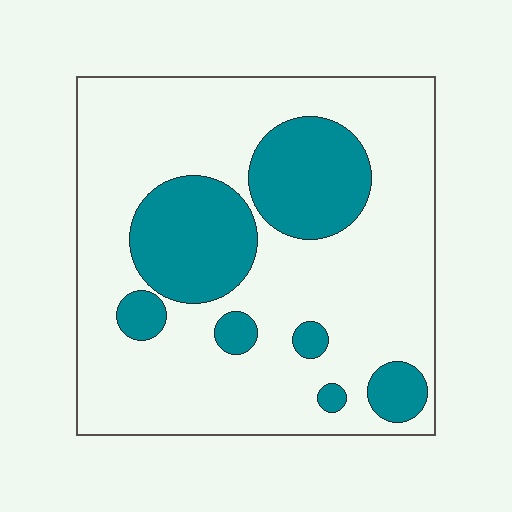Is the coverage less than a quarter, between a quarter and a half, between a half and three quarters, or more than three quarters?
Between a quarter and a half.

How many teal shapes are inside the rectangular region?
7.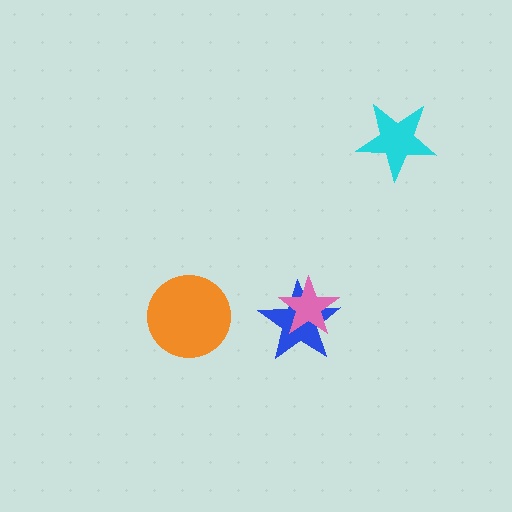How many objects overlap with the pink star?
1 object overlaps with the pink star.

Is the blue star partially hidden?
Yes, it is partially covered by another shape.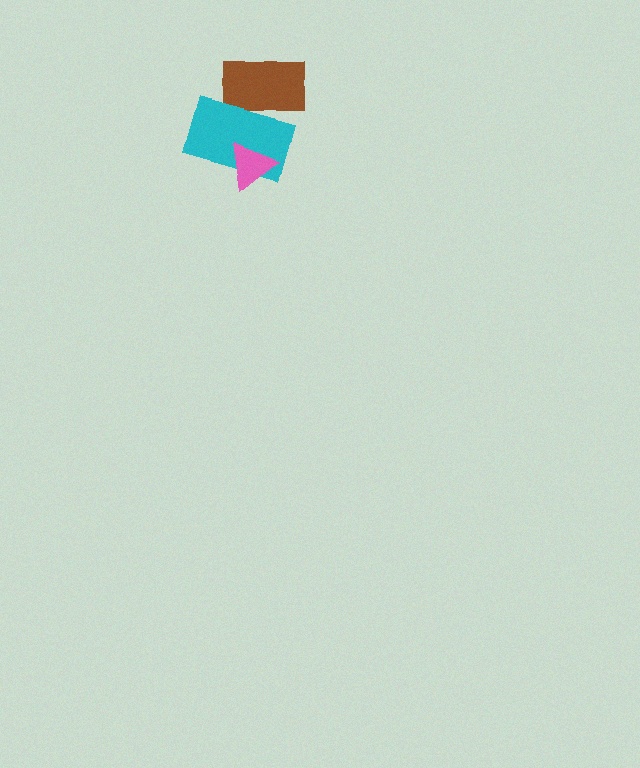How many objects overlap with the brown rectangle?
1 object overlaps with the brown rectangle.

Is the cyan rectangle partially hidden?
Yes, it is partially covered by another shape.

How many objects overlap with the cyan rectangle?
2 objects overlap with the cyan rectangle.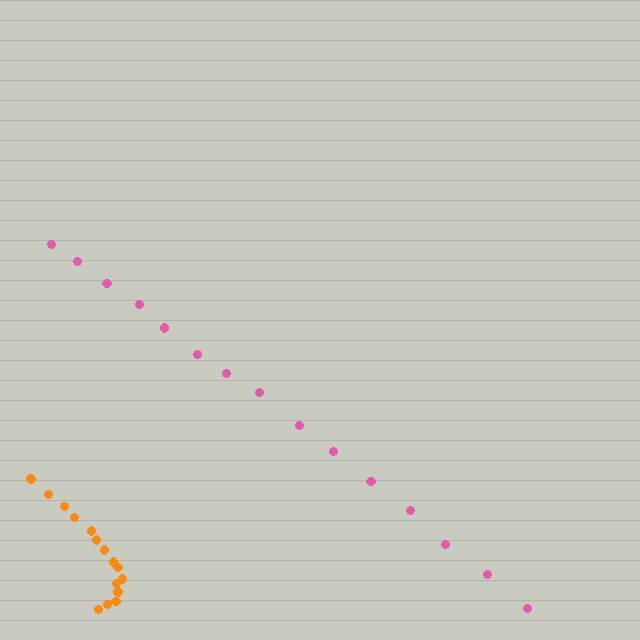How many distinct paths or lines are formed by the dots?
There are 2 distinct paths.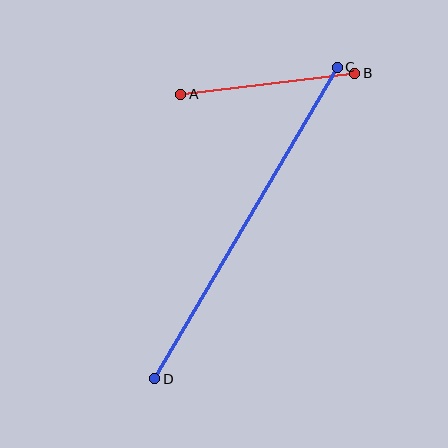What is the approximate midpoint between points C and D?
The midpoint is at approximately (246, 223) pixels.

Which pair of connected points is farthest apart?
Points C and D are farthest apart.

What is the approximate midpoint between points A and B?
The midpoint is at approximately (268, 84) pixels.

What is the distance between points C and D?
The distance is approximately 361 pixels.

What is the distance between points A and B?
The distance is approximately 175 pixels.